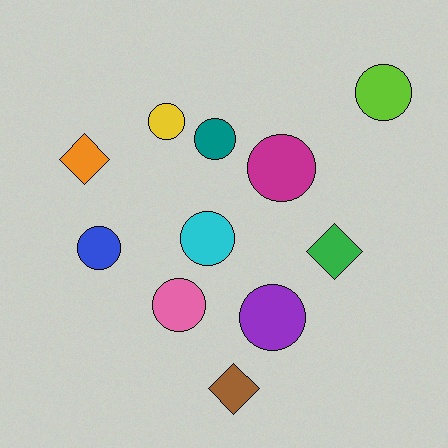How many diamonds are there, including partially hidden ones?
There are 3 diamonds.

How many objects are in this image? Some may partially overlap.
There are 11 objects.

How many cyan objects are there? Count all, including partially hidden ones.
There is 1 cyan object.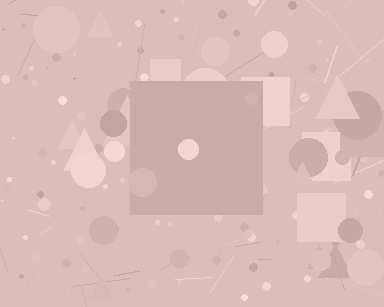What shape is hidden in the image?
A square is hidden in the image.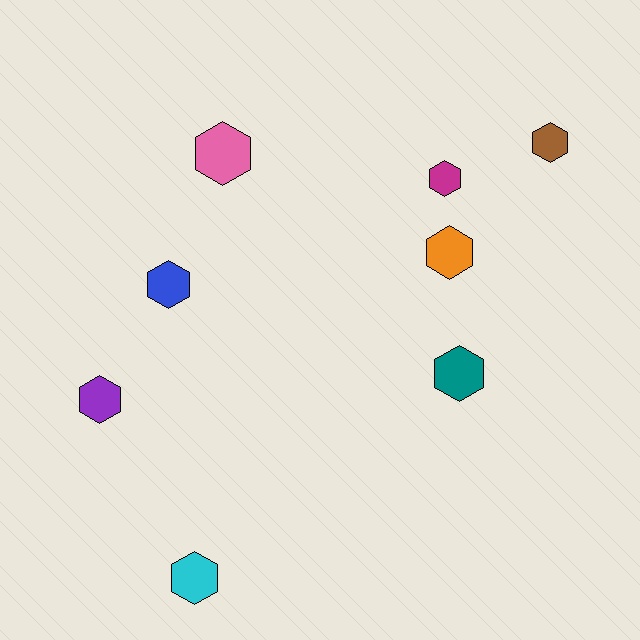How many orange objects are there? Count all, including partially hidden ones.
There is 1 orange object.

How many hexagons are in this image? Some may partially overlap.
There are 8 hexagons.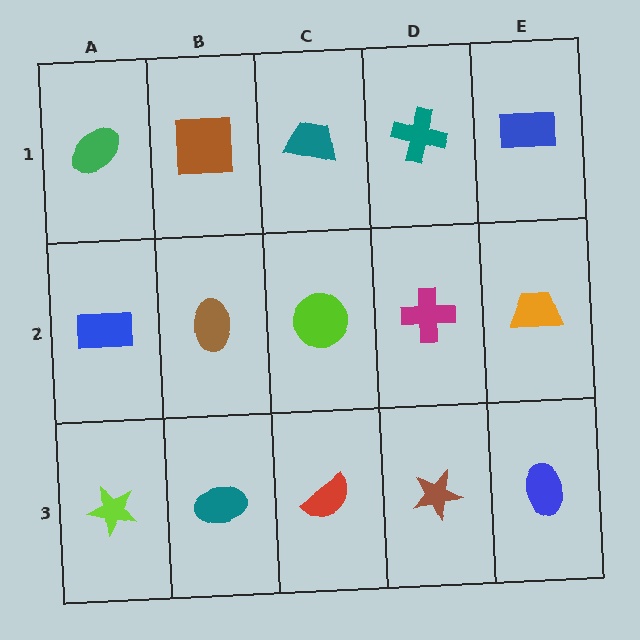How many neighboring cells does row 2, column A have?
3.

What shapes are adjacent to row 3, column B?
A brown ellipse (row 2, column B), a lime star (row 3, column A), a red semicircle (row 3, column C).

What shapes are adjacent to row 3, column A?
A blue rectangle (row 2, column A), a teal ellipse (row 3, column B).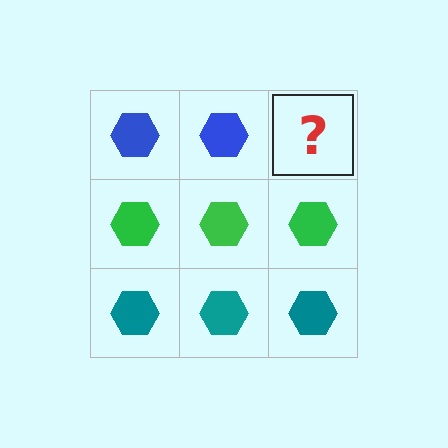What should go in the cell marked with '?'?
The missing cell should contain a blue hexagon.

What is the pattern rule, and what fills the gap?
The rule is that each row has a consistent color. The gap should be filled with a blue hexagon.